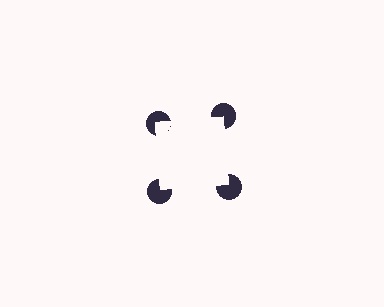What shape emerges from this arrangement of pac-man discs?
An illusory square — its edges are inferred from the aligned wedge cuts in the pac-man discs, not physically drawn.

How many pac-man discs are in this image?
There are 4 — one at each vertex of the illusory square.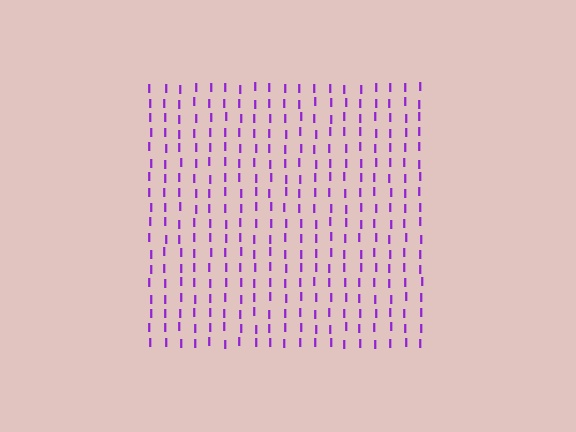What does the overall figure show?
The overall figure shows a square.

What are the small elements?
The small elements are letter I's.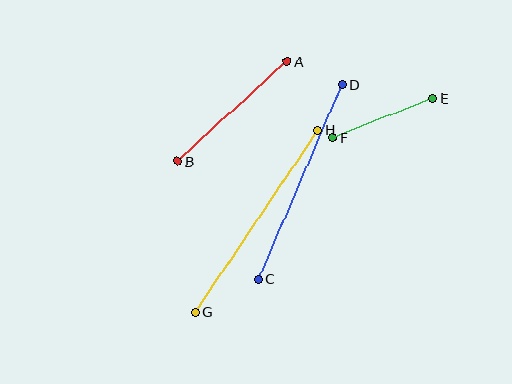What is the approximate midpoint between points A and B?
The midpoint is at approximately (232, 111) pixels.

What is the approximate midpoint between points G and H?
The midpoint is at approximately (256, 221) pixels.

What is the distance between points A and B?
The distance is approximately 149 pixels.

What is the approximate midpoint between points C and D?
The midpoint is at approximately (301, 182) pixels.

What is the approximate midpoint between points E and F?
The midpoint is at approximately (383, 118) pixels.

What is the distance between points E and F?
The distance is approximately 107 pixels.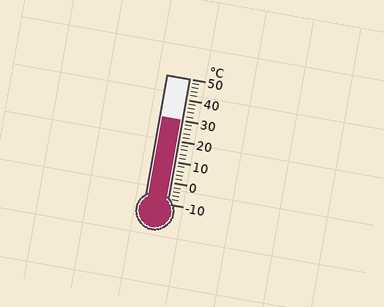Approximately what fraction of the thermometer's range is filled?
The thermometer is filled to approximately 65% of its range.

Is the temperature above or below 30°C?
The temperature is at 30°C.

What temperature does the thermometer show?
The thermometer shows approximately 30°C.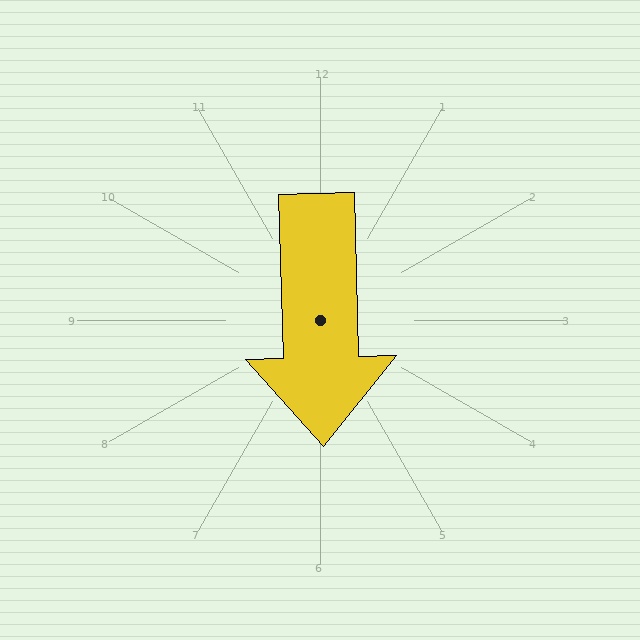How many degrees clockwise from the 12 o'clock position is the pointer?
Approximately 179 degrees.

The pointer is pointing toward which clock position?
Roughly 6 o'clock.